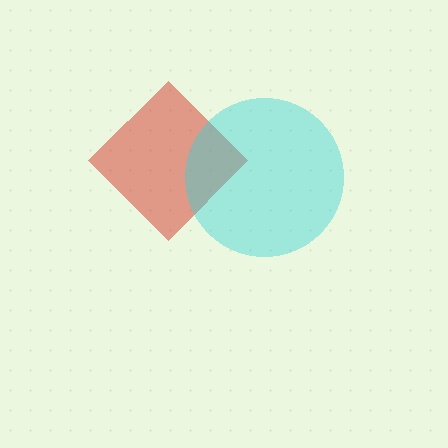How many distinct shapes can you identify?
There are 2 distinct shapes: a red diamond, a cyan circle.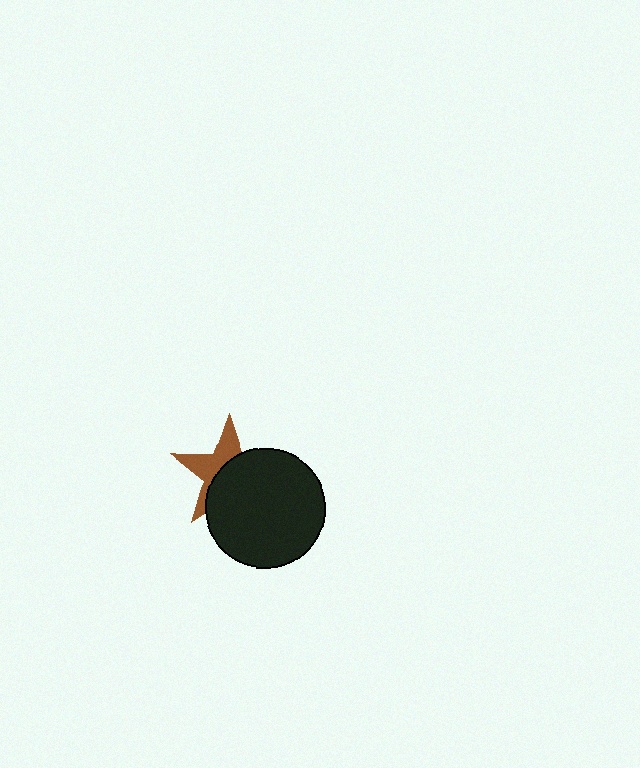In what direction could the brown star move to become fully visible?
The brown star could move toward the upper-left. That would shift it out from behind the black circle entirely.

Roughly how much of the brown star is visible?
A small part of it is visible (roughly 42%).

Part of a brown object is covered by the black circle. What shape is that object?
It is a star.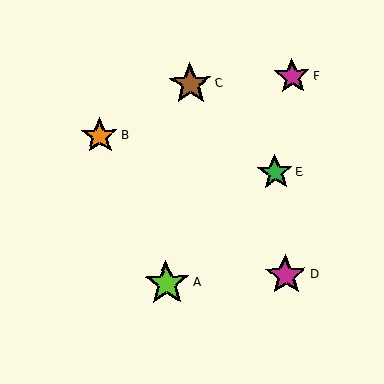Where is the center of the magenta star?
The center of the magenta star is at (292, 76).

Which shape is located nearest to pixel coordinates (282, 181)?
The green star (labeled E) at (275, 173) is nearest to that location.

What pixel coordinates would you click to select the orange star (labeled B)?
Click at (99, 136) to select the orange star B.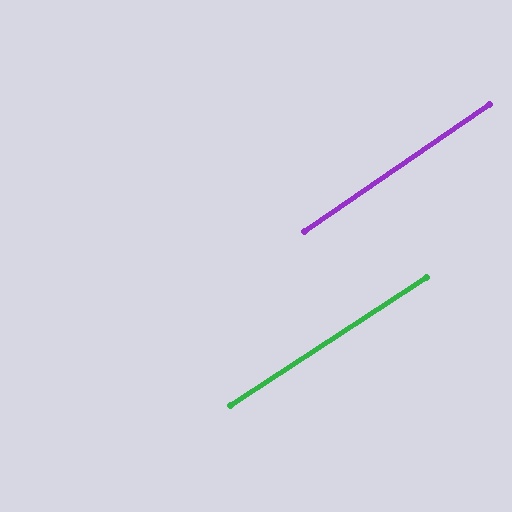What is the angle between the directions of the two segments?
Approximately 1 degree.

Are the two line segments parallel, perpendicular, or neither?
Parallel — their directions differ by only 1.3°.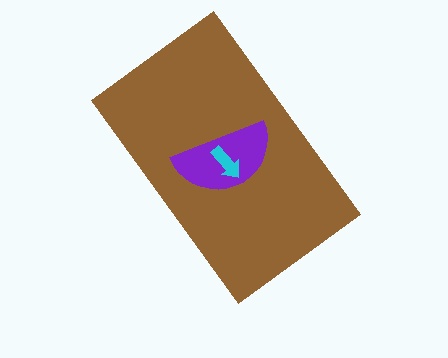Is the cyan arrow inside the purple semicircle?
Yes.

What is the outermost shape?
The brown rectangle.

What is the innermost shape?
The cyan arrow.